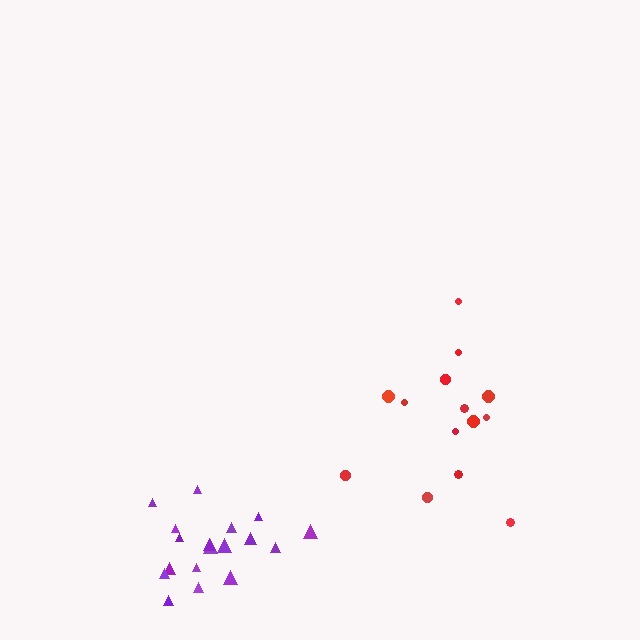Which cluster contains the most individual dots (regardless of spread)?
Purple (18).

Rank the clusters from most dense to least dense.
purple, red.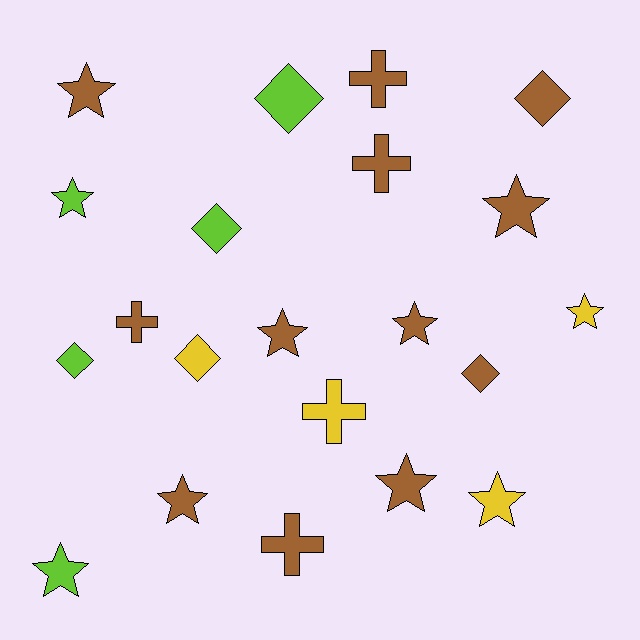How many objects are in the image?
There are 21 objects.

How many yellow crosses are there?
There is 1 yellow cross.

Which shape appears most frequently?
Star, with 10 objects.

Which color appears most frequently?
Brown, with 12 objects.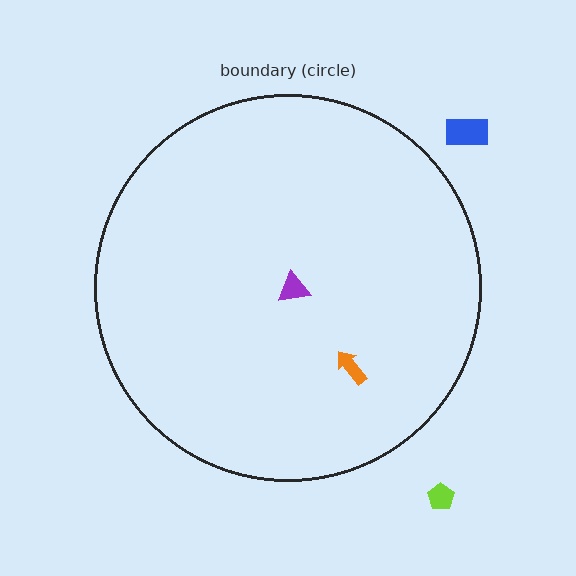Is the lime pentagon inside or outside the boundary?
Outside.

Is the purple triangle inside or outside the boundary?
Inside.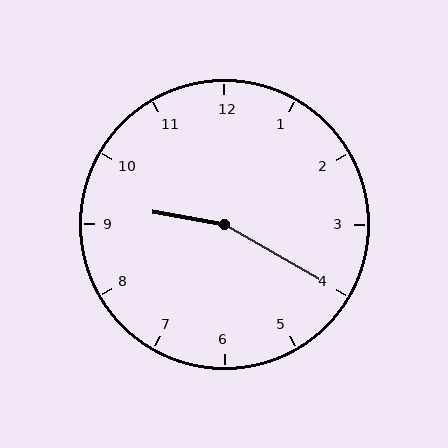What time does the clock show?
9:20.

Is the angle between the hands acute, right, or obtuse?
It is obtuse.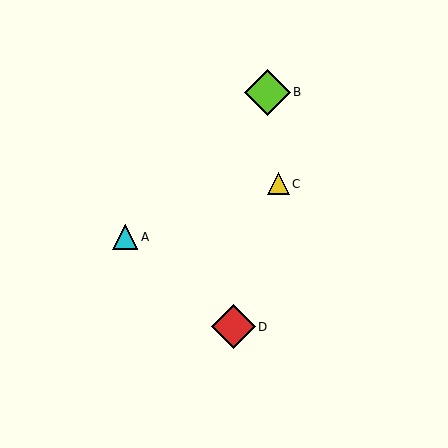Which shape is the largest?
The lime diamond (labeled B) is the largest.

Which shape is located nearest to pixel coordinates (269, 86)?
The lime diamond (labeled B) at (267, 92) is nearest to that location.